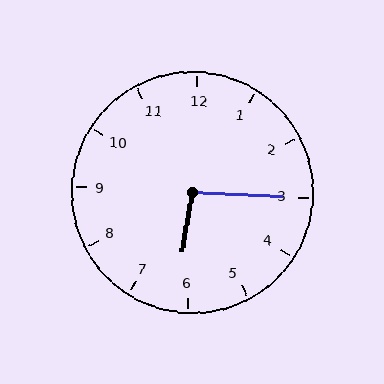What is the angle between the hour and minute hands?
Approximately 98 degrees.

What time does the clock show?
6:15.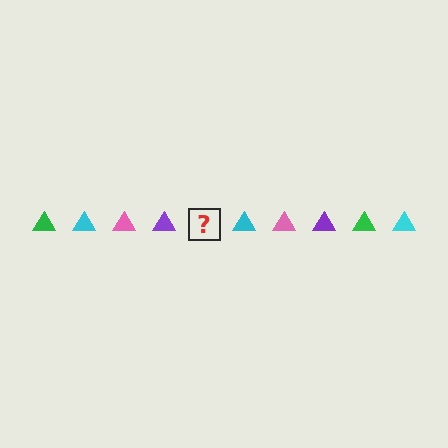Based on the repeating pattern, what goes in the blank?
The blank should be a green triangle.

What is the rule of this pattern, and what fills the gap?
The rule is that the pattern cycles through green, cyan, pink, purple triangles. The gap should be filled with a green triangle.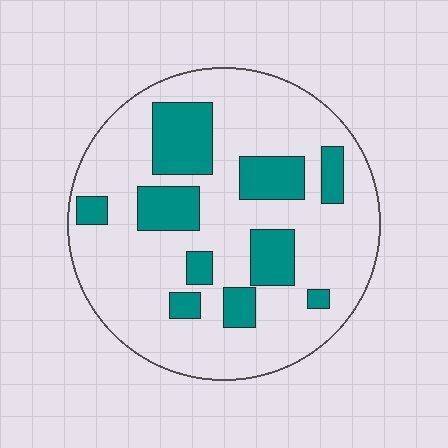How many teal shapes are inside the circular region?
10.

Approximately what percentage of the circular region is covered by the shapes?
Approximately 25%.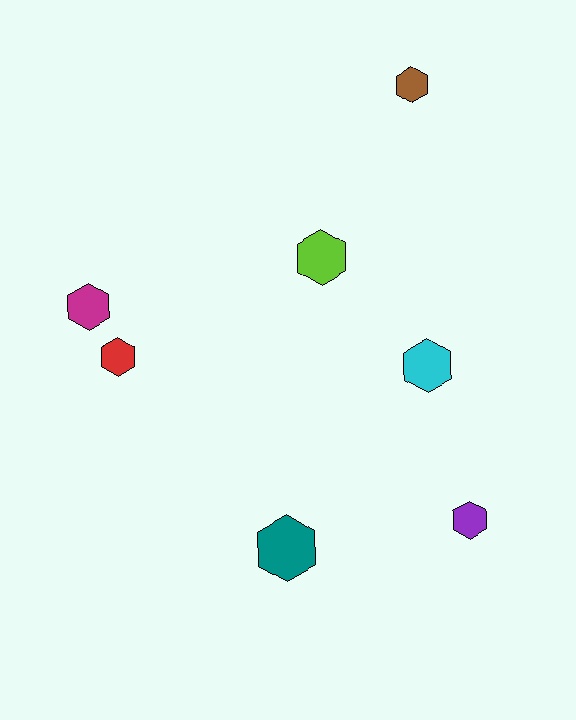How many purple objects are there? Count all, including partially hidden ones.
There is 1 purple object.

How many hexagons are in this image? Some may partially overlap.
There are 7 hexagons.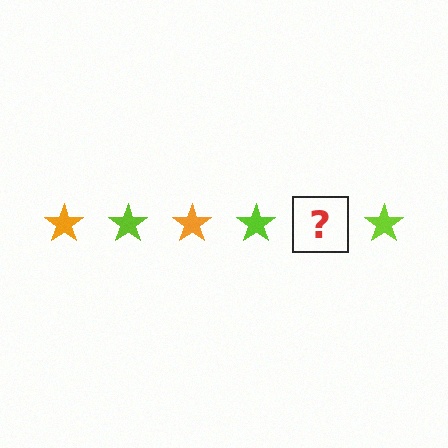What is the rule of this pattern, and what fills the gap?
The rule is that the pattern cycles through orange, lime stars. The gap should be filled with an orange star.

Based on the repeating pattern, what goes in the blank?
The blank should be an orange star.